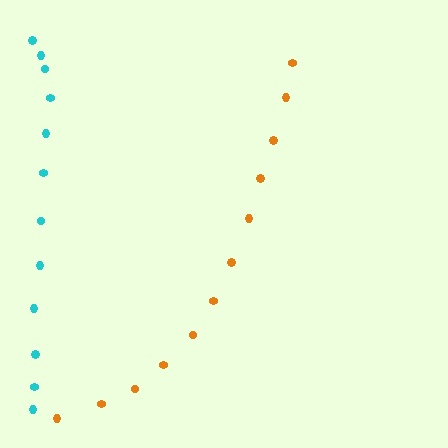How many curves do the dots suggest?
There are 2 distinct paths.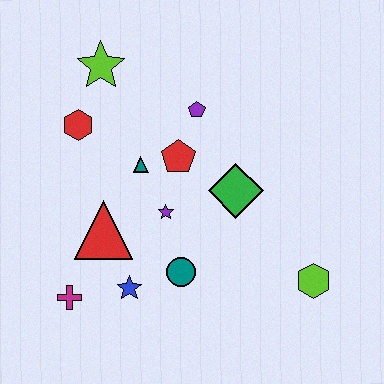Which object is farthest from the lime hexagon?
The lime star is farthest from the lime hexagon.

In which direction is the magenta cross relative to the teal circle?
The magenta cross is to the left of the teal circle.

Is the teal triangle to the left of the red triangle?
No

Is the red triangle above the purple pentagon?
No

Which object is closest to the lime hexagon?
The green diamond is closest to the lime hexagon.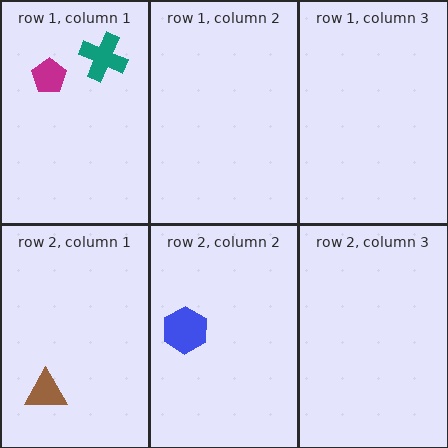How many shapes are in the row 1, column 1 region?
2.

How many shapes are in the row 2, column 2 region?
1.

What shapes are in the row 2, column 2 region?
The blue hexagon.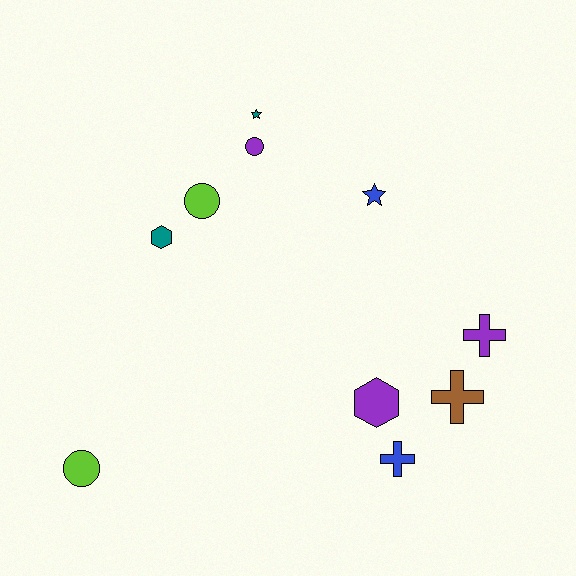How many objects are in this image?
There are 10 objects.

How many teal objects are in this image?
There are 2 teal objects.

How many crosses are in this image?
There are 3 crosses.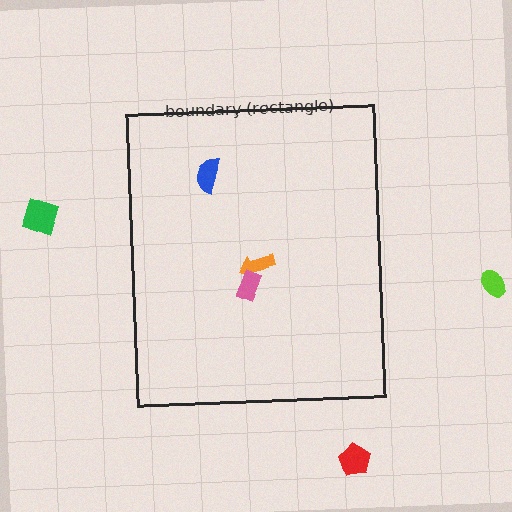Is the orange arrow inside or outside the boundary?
Inside.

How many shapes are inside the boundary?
3 inside, 3 outside.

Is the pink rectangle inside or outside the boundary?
Inside.